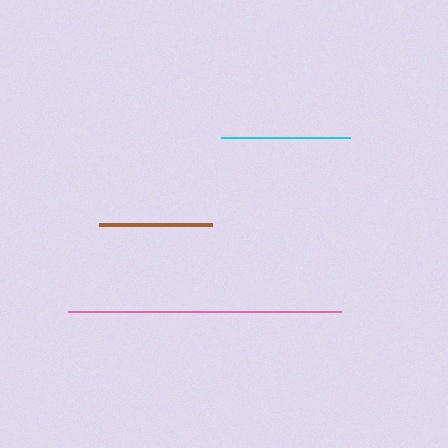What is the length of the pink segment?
The pink segment is approximately 273 pixels long.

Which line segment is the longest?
The pink line is the longest at approximately 273 pixels.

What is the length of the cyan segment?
The cyan segment is approximately 130 pixels long.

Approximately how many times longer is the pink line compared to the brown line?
The pink line is approximately 2.4 times the length of the brown line.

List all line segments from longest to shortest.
From longest to shortest: pink, cyan, brown.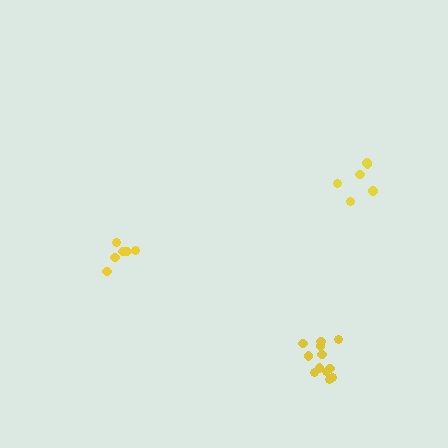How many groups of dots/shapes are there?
There are 3 groups.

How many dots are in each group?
Group 1: 6 dots, Group 2: 12 dots, Group 3: 6 dots (24 total).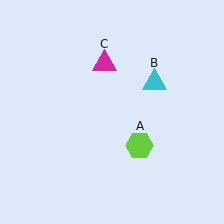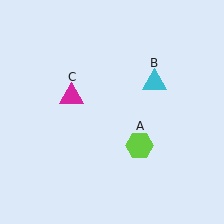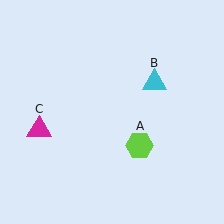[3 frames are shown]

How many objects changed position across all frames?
1 object changed position: magenta triangle (object C).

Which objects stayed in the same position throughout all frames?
Lime hexagon (object A) and cyan triangle (object B) remained stationary.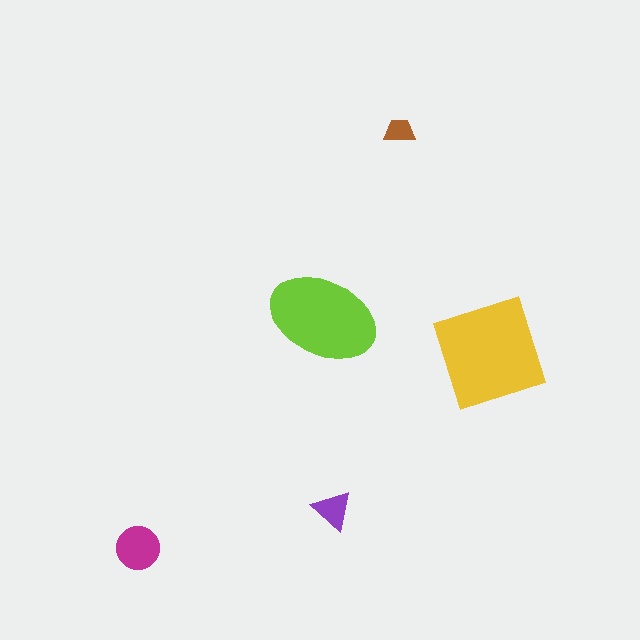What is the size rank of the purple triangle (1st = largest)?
4th.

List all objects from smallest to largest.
The brown trapezoid, the purple triangle, the magenta circle, the lime ellipse, the yellow diamond.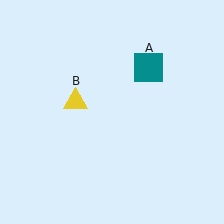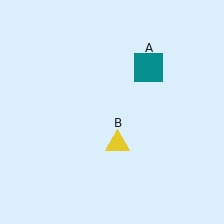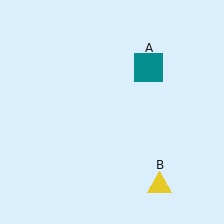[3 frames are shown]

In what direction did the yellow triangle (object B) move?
The yellow triangle (object B) moved down and to the right.